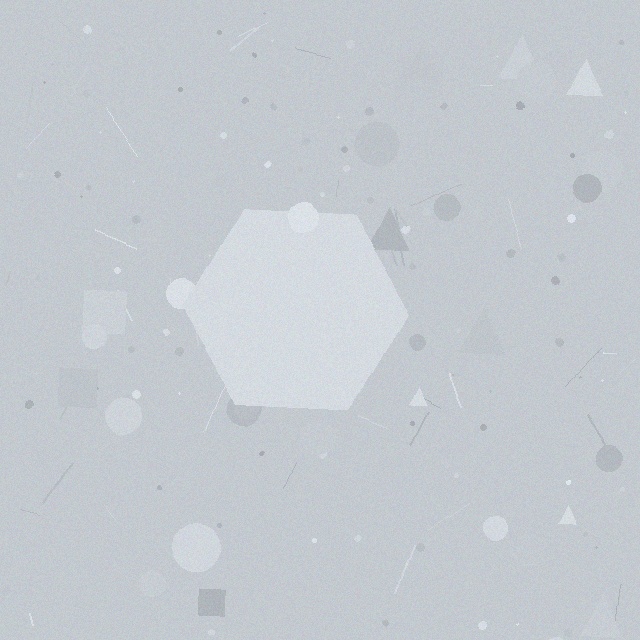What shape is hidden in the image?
A hexagon is hidden in the image.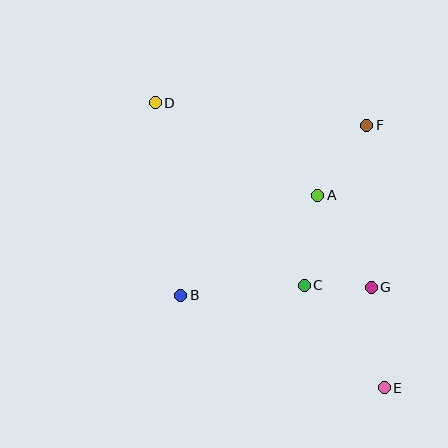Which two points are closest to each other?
Points C and G are closest to each other.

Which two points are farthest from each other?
Points D and E are farthest from each other.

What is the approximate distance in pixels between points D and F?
The distance between D and F is approximately 213 pixels.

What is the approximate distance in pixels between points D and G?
The distance between D and G is approximately 284 pixels.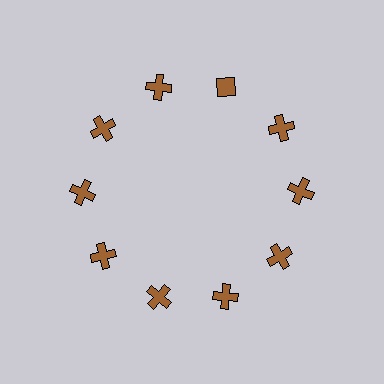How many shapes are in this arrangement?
There are 10 shapes arranged in a ring pattern.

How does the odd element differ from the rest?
It has a different shape: diamond instead of cross.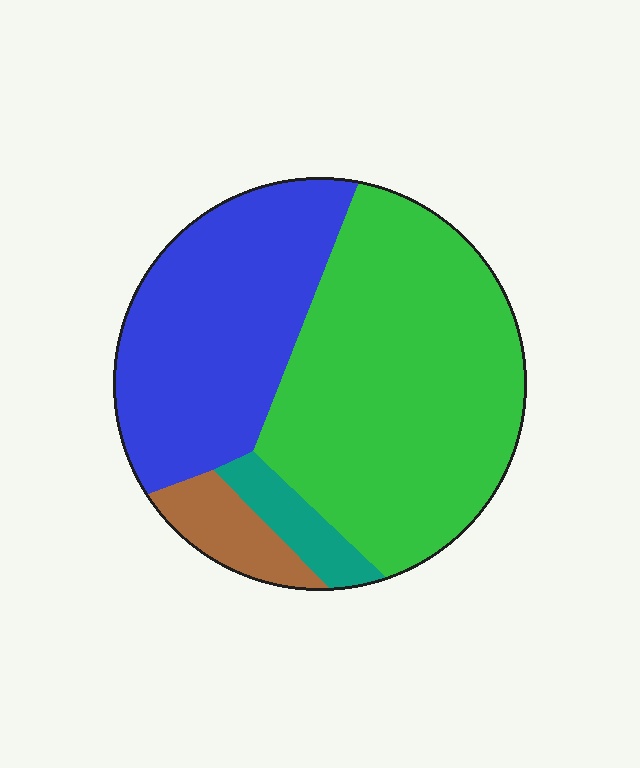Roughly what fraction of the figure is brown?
Brown covers about 5% of the figure.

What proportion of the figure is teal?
Teal covers around 5% of the figure.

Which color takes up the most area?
Green, at roughly 50%.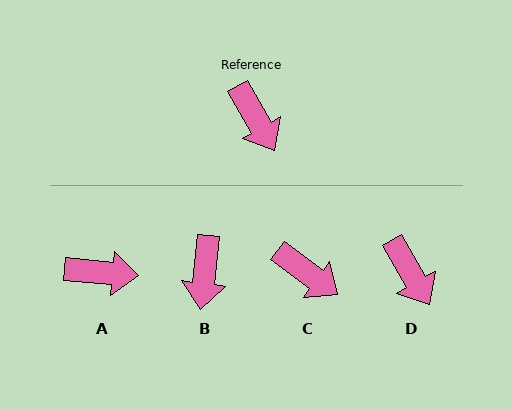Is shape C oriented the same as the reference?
No, it is off by about 23 degrees.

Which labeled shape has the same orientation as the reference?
D.